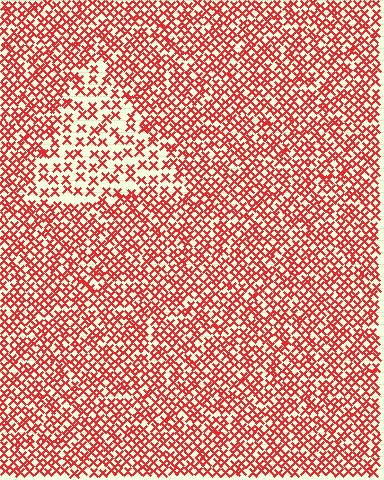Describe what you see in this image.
The image contains small red elements arranged at two different densities. A triangle-shaped region is visible where the elements are less densely packed than the surrounding area.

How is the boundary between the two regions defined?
The boundary is defined by a change in element density (approximately 1.9x ratio). All elements are the same color, size, and shape.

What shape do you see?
I see a triangle.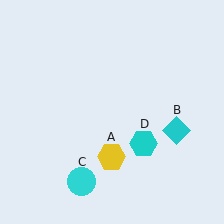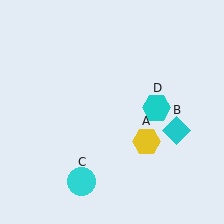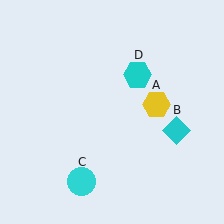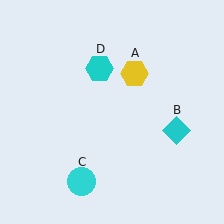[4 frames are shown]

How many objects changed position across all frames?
2 objects changed position: yellow hexagon (object A), cyan hexagon (object D).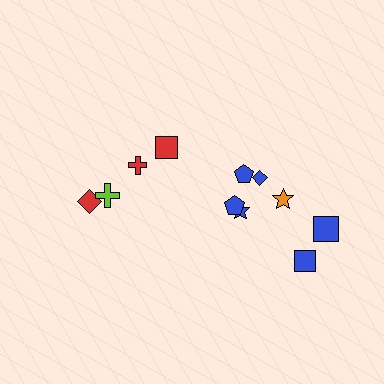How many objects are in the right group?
There are 7 objects.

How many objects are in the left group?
There are 4 objects.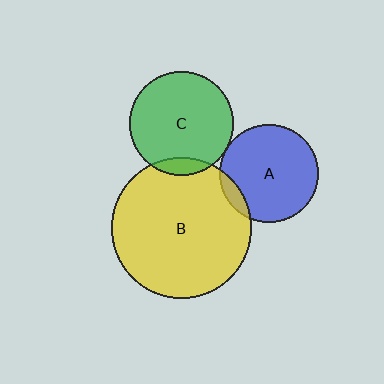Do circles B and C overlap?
Yes.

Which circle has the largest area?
Circle B (yellow).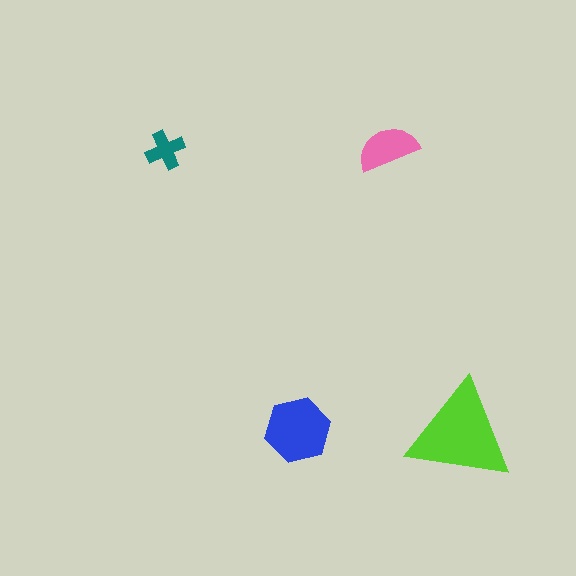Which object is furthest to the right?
The lime triangle is rightmost.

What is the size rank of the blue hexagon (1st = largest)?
2nd.